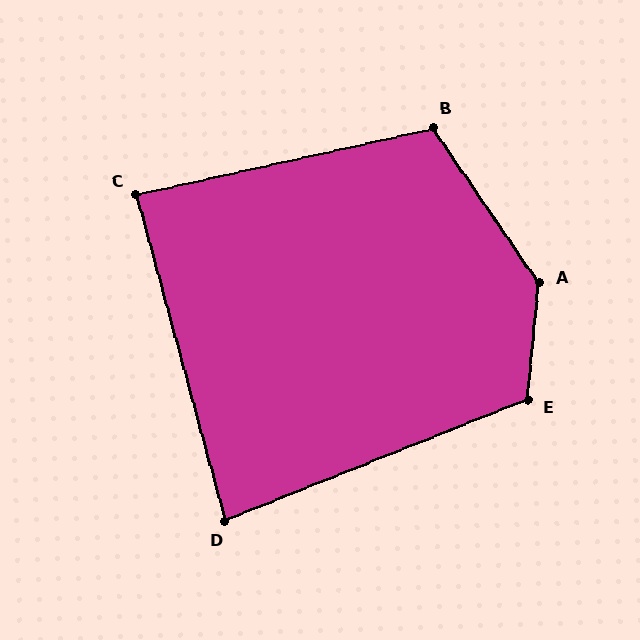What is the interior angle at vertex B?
Approximately 112 degrees (obtuse).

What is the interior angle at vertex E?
Approximately 117 degrees (obtuse).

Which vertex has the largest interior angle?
A, at approximately 140 degrees.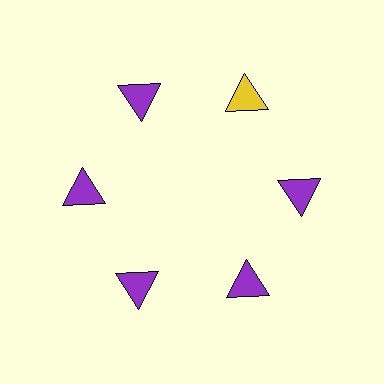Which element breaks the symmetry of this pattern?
The yellow triangle at roughly the 1 o'clock position breaks the symmetry. All other shapes are purple triangles.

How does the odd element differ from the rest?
It has a different color: yellow instead of purple.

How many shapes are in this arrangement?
There are 6 shapes arranged in a ring pattern.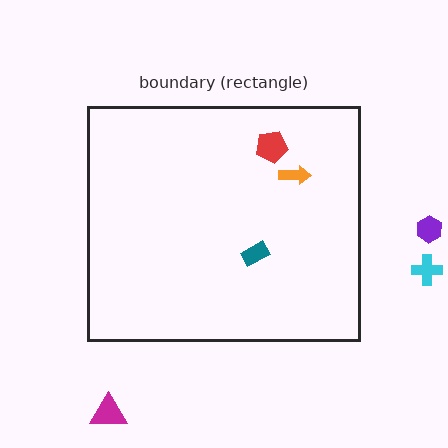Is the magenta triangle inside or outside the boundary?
Outside.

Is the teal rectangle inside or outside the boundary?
Inside.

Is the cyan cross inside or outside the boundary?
Outside.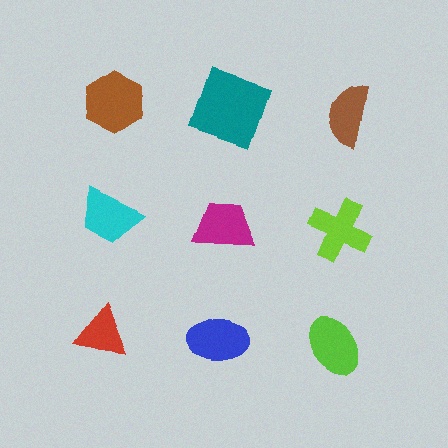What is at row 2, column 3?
A lime cross.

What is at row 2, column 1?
A cyan trapezoid.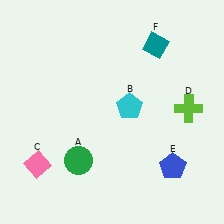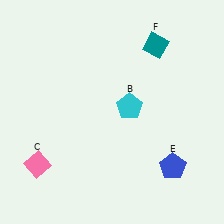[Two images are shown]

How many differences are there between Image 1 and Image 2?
There are 2 differences between the two images.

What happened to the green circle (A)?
The green circle (A) was removed in Image 2. It was in the bottom-left area of Image 1.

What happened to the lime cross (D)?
The lime cross (D) was removed in Image 2. It was in the top-right area of Image 1.